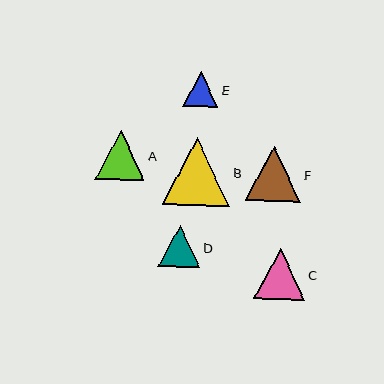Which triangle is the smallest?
Triangle E is the smallest with a size of approximately 35 pixels.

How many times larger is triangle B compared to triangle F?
Triangle B is approximately 1.2 times the size of triangle F.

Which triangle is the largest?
Triangle B is the largest with a size of approximately 67 pixels.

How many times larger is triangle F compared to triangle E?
Triangle F is approximately 1.6 times the size of triangle E.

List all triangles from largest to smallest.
From largest to smallest: B, F, C, A, D, E.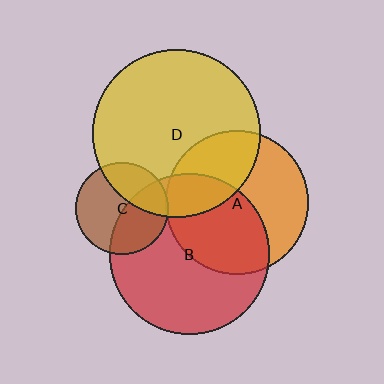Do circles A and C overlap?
Yes.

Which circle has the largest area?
Circle D (yellow).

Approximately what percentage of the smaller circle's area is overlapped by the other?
Approximately 5%.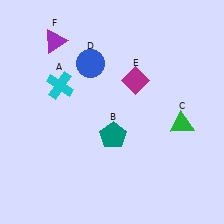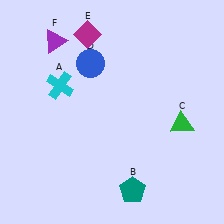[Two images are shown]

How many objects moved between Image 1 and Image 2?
2 objects moved between the two images.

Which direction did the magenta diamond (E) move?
The magenta diamond (E) moved left.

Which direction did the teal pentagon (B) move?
The teal pentagon (B) moved down.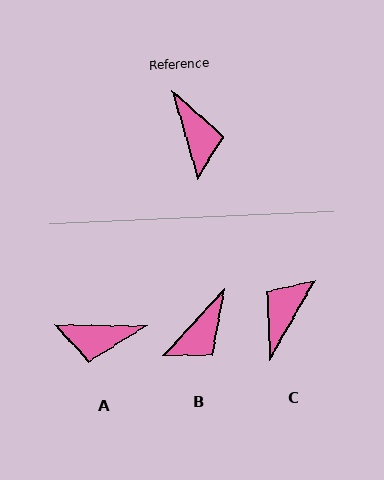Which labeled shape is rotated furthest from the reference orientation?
C, about 134 degrees away.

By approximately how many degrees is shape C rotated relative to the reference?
Approximately 134 degrees counter-clockwise.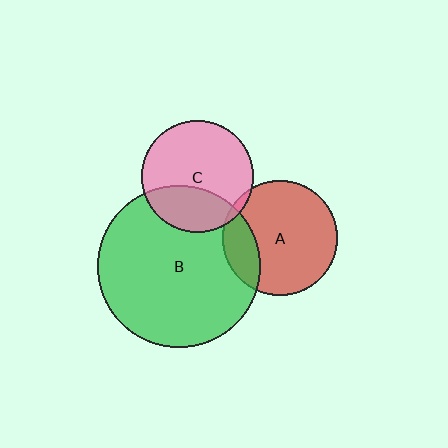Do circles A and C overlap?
Yes.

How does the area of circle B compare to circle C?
Approximately 2.1 times.